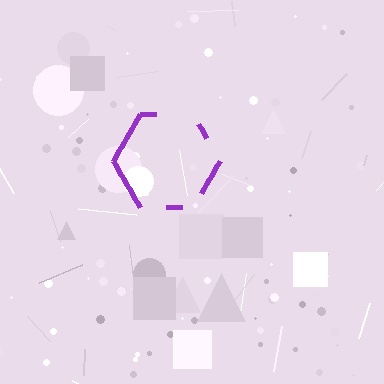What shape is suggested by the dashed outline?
The dashed outline suggests a hexagon.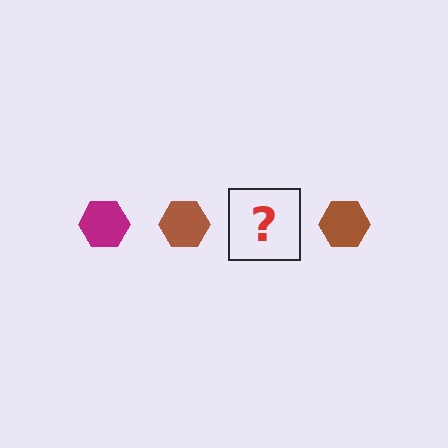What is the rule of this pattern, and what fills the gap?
The rule is that the pattern cycles through magenta, brown hexagons. The gap should be filled with a magenta hexagon.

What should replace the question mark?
The question mark should be replaced with a magenta hexagon.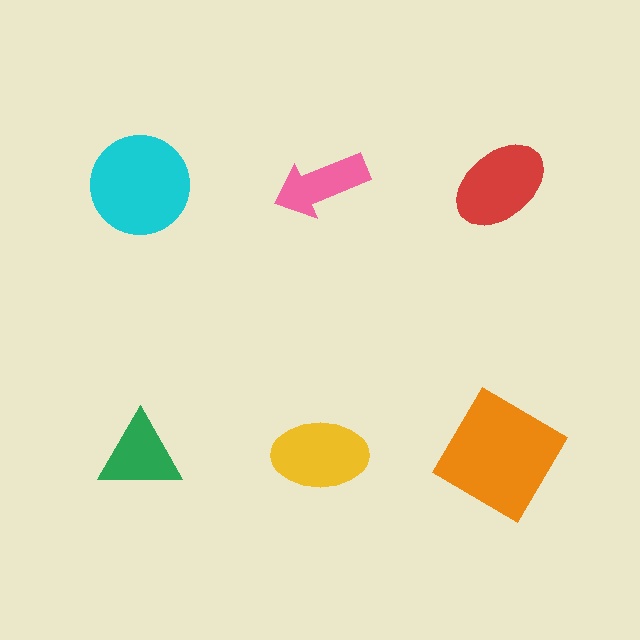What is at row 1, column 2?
A pink arrow.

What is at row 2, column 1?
A green triangle.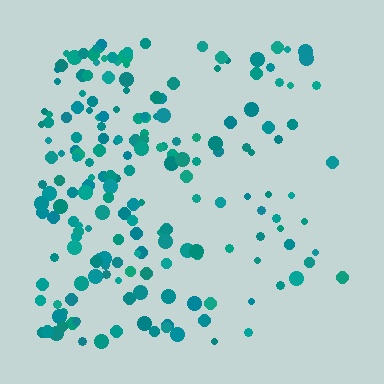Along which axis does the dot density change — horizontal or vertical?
Horizontal.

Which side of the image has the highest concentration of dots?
The left.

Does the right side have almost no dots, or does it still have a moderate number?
Still a moderate number, just noticeably fewer than the left.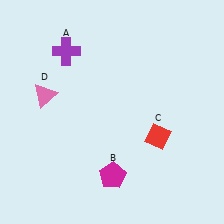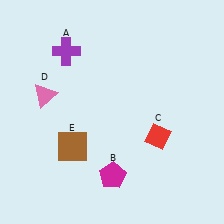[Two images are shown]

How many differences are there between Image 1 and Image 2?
There is 1 difference between the two images.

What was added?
A brown square (E) was added in Image 2.